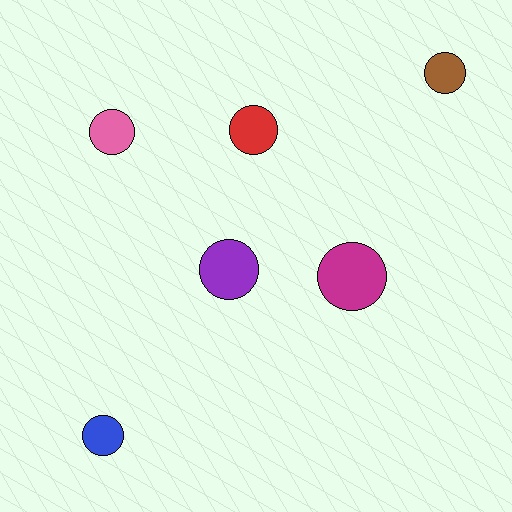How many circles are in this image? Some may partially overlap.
There are 6 circles.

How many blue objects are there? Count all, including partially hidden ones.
There is 1 blue object.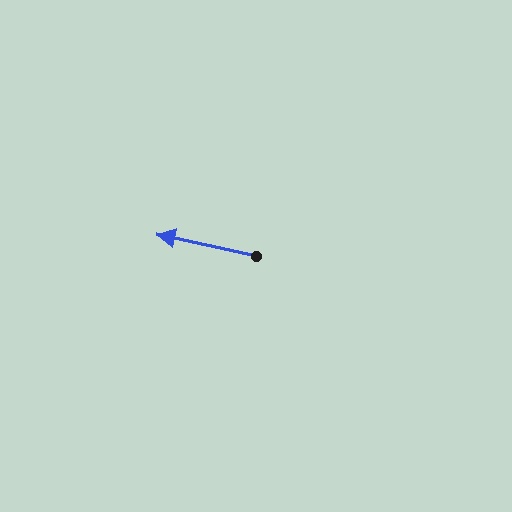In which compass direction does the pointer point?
West.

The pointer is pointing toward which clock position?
Roughly 9 o'clock.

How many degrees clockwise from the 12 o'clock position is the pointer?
Approximately 282 degrees.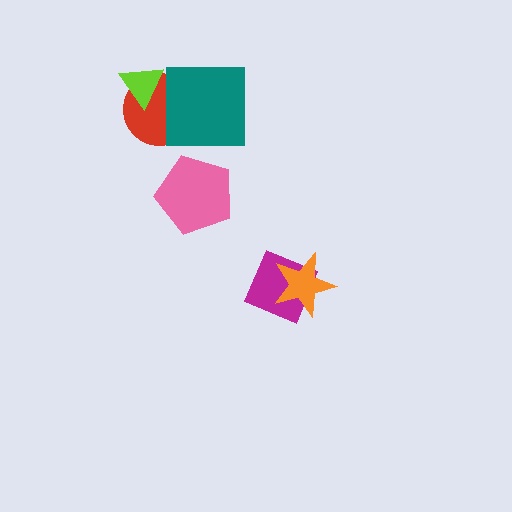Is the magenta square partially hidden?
Yes, it is partially covered by another shape.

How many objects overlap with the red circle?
2 objects overlap with the red circle.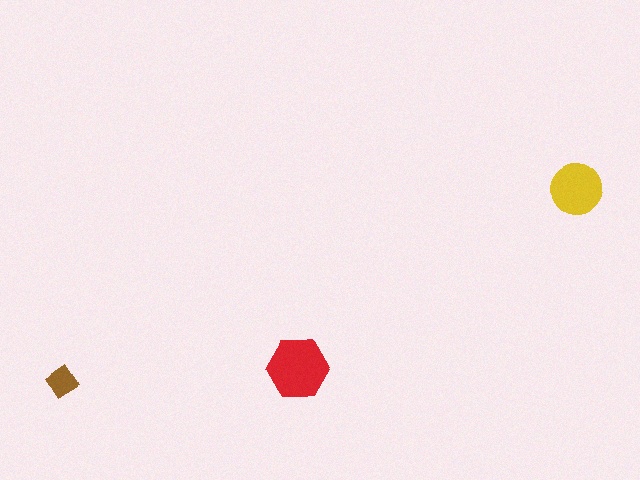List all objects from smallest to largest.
The brown diamond, the yellow circle, the red hexagon.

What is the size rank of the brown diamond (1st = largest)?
3rd.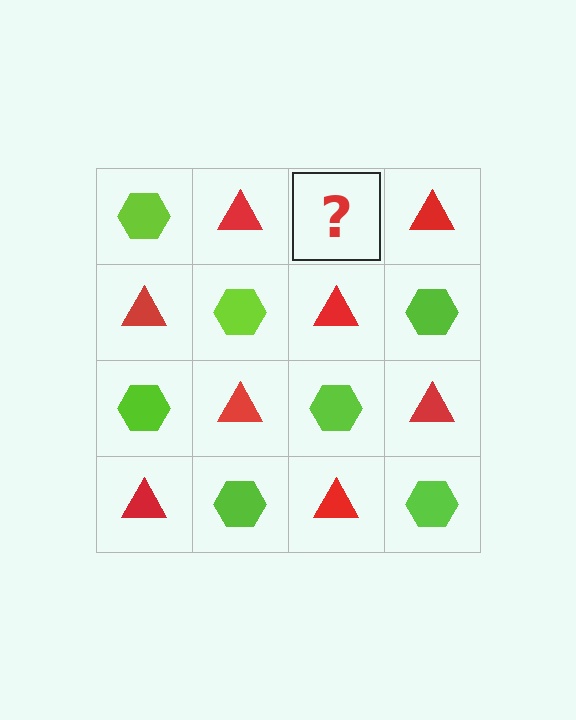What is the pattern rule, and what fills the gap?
The rule is that it alternates lime hexagon and red triangle in a checkerboard pattern. The gap should be filled with a lime hexagon.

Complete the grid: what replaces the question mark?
The question mark should be replaced with a lime hexagon.